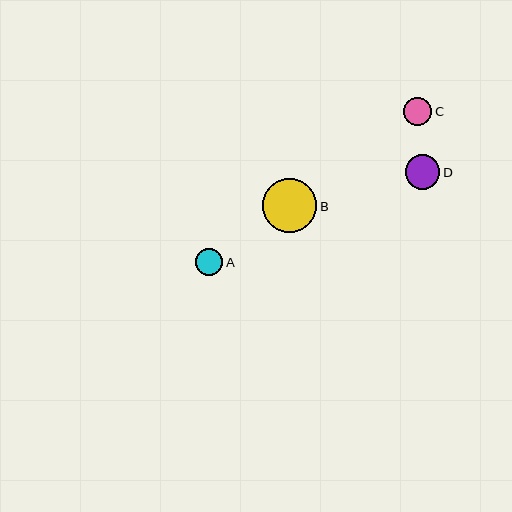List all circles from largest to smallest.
From largest to smallest: B, D, C, A.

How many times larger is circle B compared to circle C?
Circle B is approximately 1.9 times the size of circle C.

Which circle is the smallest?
Circle A is the smallest with a size of approximately 27 pixels.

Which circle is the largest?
Circle B is the largest with a size of approximately 54 pixels.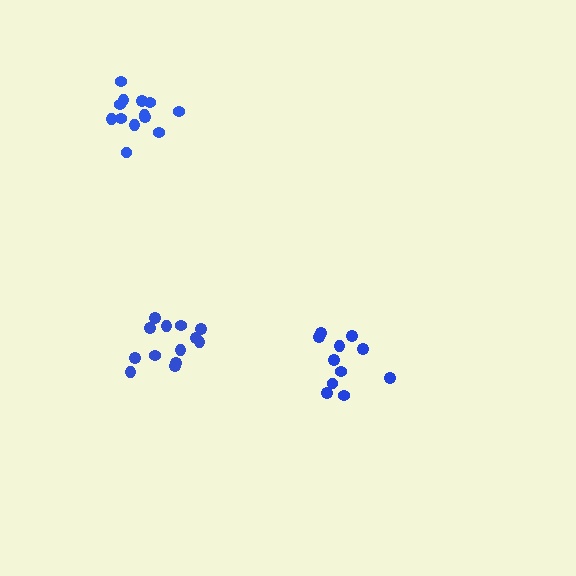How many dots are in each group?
Group 1: 13 dots, Group 2: 11 dots, Group 3: 13 dots (37 total).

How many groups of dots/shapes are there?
There are 3 groups.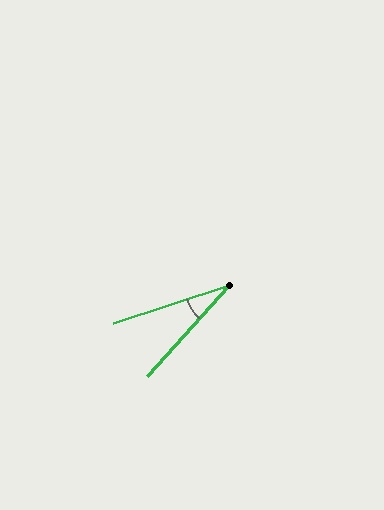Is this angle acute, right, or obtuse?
It is acute.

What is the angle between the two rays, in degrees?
Approximately 30 degrees.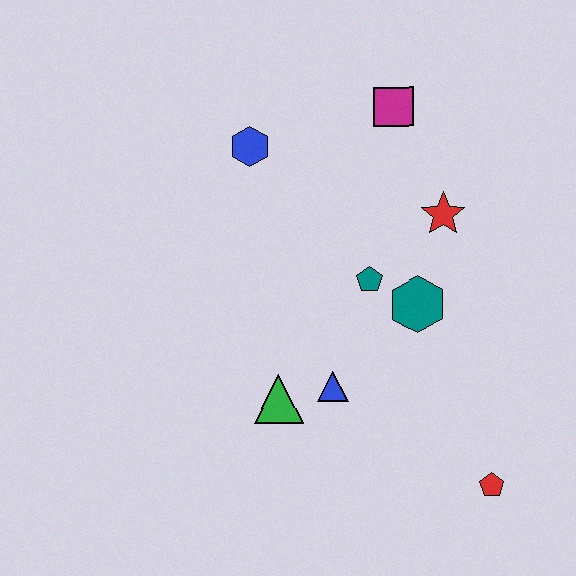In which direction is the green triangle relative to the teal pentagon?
The green triangle is below the teal pentagon.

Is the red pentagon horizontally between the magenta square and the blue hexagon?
No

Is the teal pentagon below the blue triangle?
No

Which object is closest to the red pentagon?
The blue triangle is closest to the red pentagon.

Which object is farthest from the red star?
The red pentagon is farthest from the red star.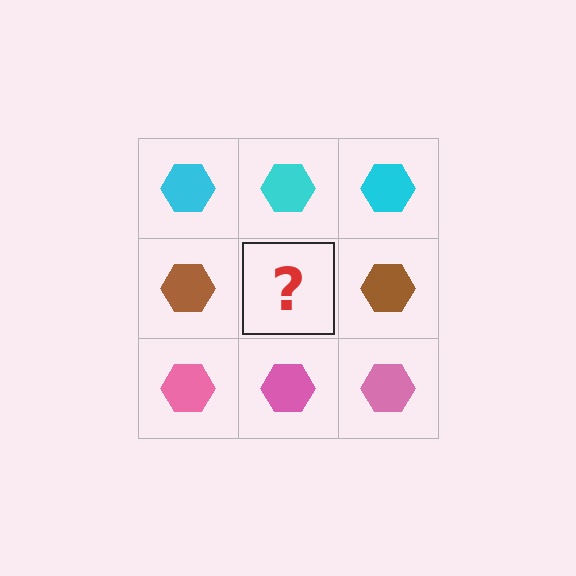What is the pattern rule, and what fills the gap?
The rule is that each row has a consistent color. The gap should be filled with a brown hexagon.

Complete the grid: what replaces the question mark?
The question mark should be replaced with a brown hexagon.